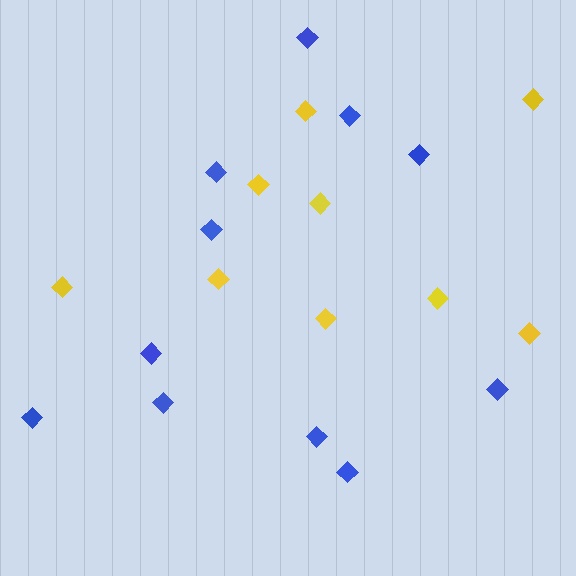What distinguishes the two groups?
There are 2 groups: one group of yellow diamonds (9) and one group of blue diamonds (11).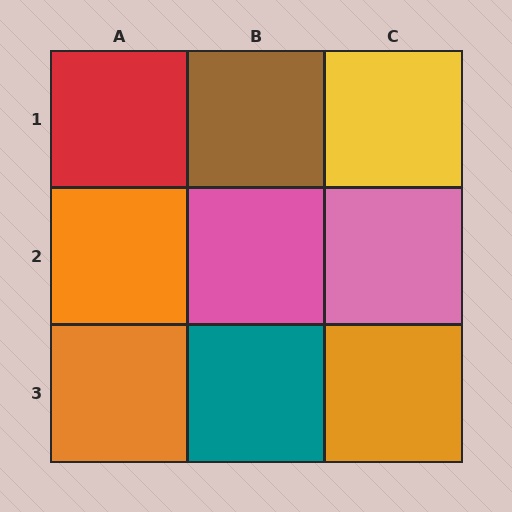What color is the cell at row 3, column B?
Teal.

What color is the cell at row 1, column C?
Yellow.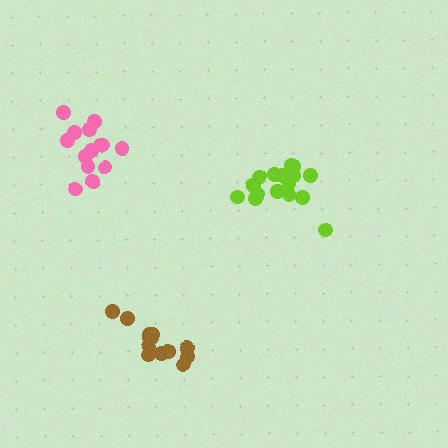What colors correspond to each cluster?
The clusters are colored: brown, lime, pink.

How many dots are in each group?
Group 1: 13 dots, Group 2: 17 dots, Group 3: 14 dots (44 total).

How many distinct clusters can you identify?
There are 3 distinct clusters.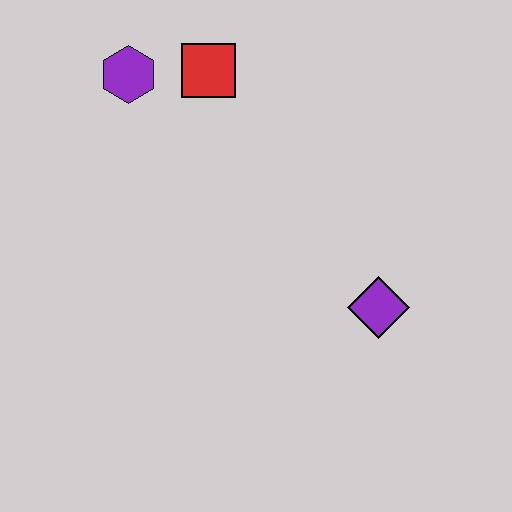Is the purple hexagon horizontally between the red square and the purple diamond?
No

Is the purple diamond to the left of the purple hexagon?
No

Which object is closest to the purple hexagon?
The red square is closest to the purple hexagon.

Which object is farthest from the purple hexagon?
The purple diamond is farthest from the purple hexagon.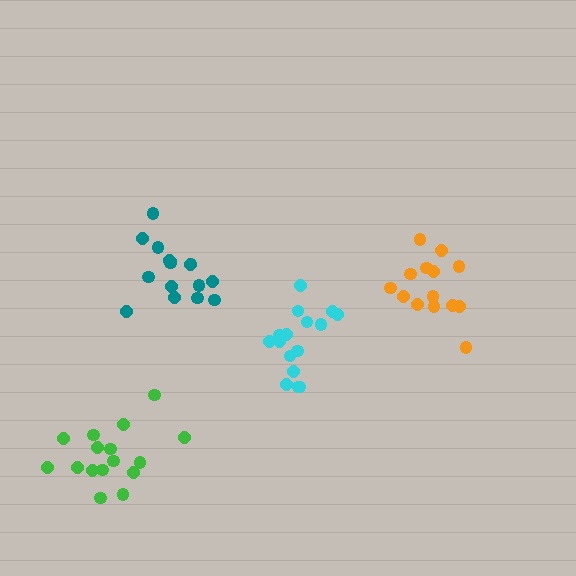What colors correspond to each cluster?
The clusters are colored: green, orange, cyan, teal.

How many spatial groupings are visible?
There are 4 spatial groupings.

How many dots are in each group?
Group 1: 16 dots, Group 2: 14 dots, Group 3: 16 dots, Group 4: 16 dots (62 total).